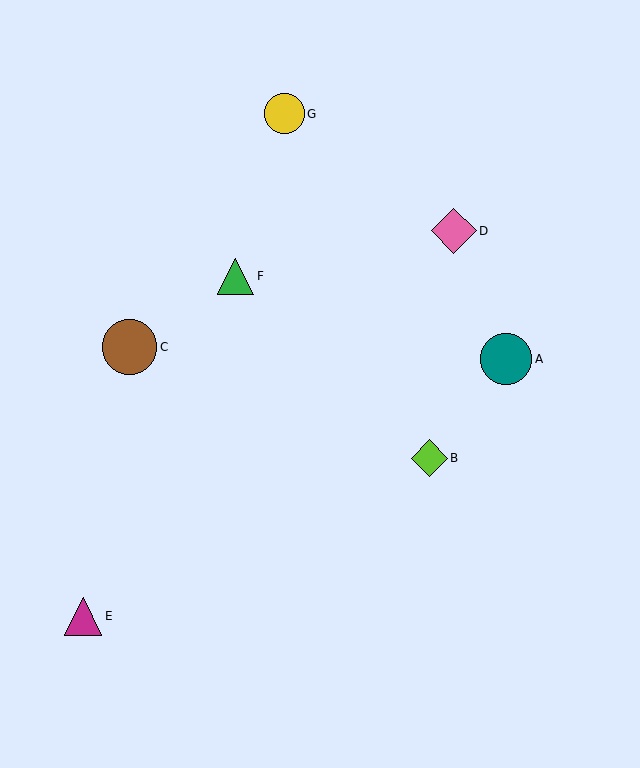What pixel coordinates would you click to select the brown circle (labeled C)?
Click at (130, 347) to select the brown circle C.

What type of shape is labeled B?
Shape B is a lime diamond.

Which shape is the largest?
The brown circle (labeled C) is the largest.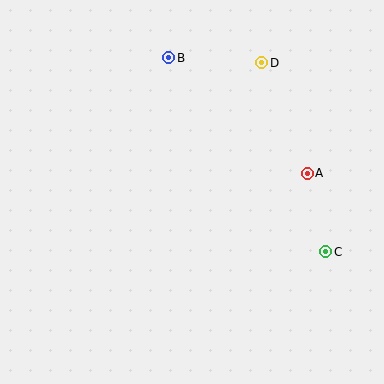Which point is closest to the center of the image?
Point A at (307, 173) is closest to the center.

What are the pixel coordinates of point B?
Point B is at (169, 58).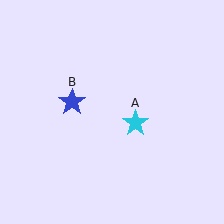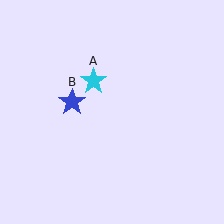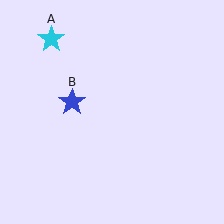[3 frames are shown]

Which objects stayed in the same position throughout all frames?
Blue star (object B) remained stationary.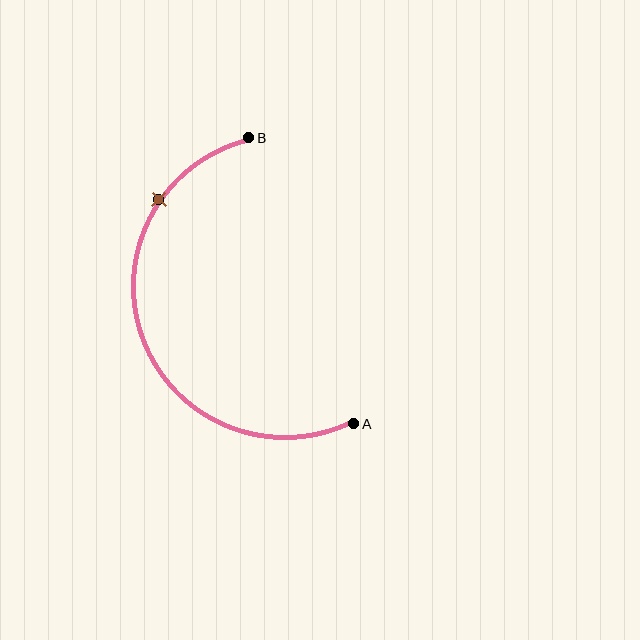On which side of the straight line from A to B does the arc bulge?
The arc bulges to the left of the straight line connecting A and B.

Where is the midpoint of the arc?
The arc midpoint is the point on the curve farthest from the straight line joining A and B. It sits to the left of that line.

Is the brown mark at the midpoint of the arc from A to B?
No. The brown mark lies on the arc but is closer to endpoint B. The arc midpoint would be at the point on the curve equidistant along the arc from both A and B.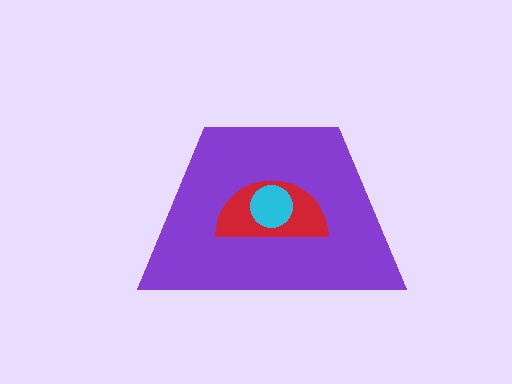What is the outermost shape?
The purple trapezoid.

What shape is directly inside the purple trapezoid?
The red semicircle.